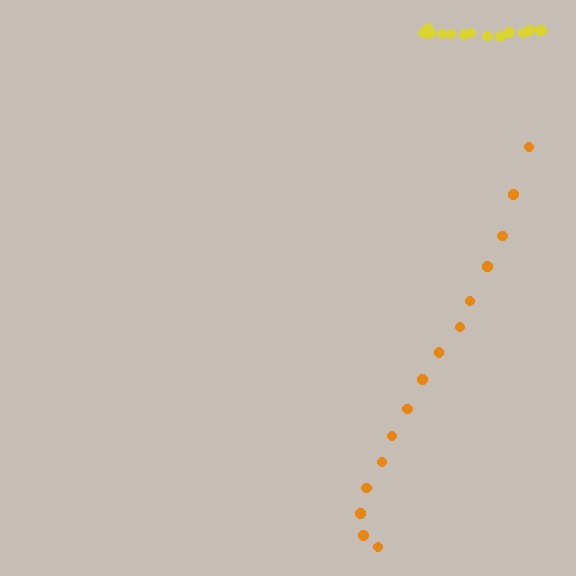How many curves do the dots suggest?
There are 2 distinct paths.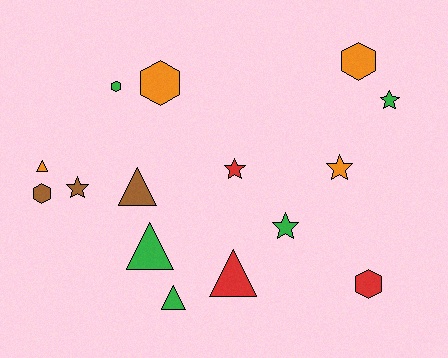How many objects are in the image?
There are 15 objects.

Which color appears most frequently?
Green, with 5 objects.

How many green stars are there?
There are 2 green stars.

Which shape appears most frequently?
Triangle, with 5 objects.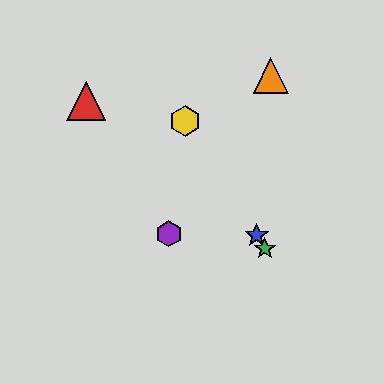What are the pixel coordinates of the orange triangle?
The orange triangle is at (271, 76).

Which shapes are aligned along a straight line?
The blue star, the green star, the yellow hexagon are aligned along a straight line.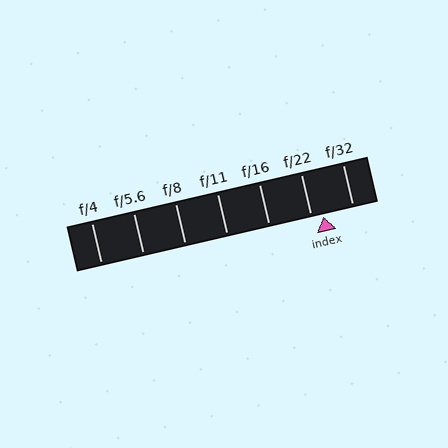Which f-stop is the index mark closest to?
The index mark is closest to f/22.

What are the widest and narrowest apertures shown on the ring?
The widest aperture shown is f/4 and the narrowest is f/32.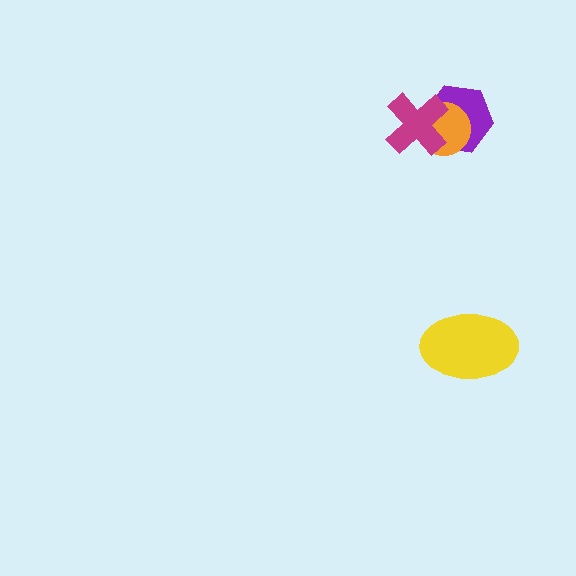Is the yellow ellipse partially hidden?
No, no other shape covers it.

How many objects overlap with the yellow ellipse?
0 objects overlap with the yellow ellipse.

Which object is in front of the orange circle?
The magenta cross is in front of the orange circle.